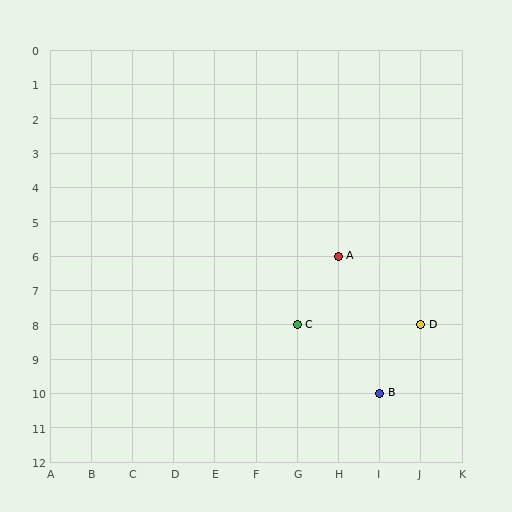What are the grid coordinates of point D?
Point D is at grid coordinates (J, 8).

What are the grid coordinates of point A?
Point A is at grid coordinates (H, 6).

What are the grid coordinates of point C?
Point C is at grid coordinates (G, 8).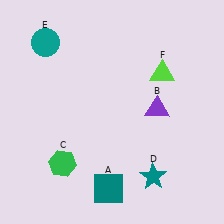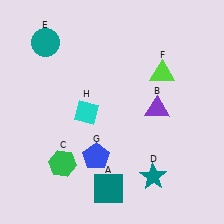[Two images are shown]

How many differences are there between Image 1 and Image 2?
There are 2 differences between the two images.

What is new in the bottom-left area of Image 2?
A cyan diamond (H) was added in the bottom-left area of Image 2.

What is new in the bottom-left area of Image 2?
A blue pentagon (G) was added in the bottom-left area of Image 2.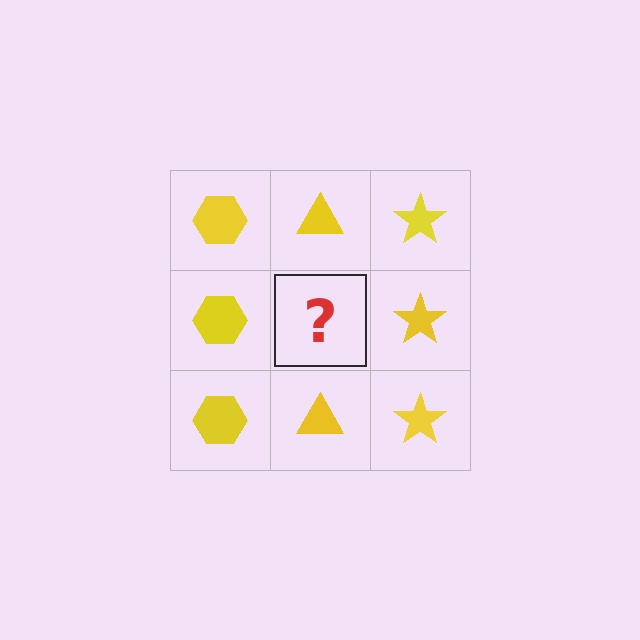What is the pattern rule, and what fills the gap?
The rule is that each column has a consistent shape. The gap should be filled with a yellow triangle.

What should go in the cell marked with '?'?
The missing cell should contain a yellow triangle.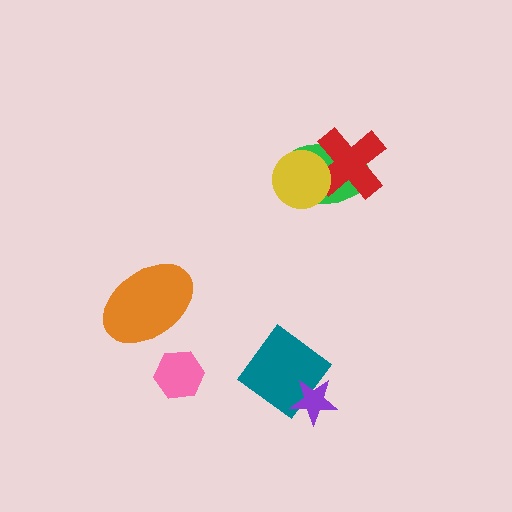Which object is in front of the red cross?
The yellow circle is in front of the red cross.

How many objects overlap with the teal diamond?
1 object overlaps with the teal diamond.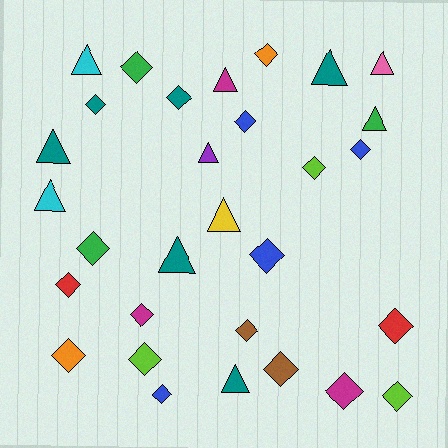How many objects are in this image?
There are 30 objects.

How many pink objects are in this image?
There is 1 pink object.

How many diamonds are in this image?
There are 19 diamonds.